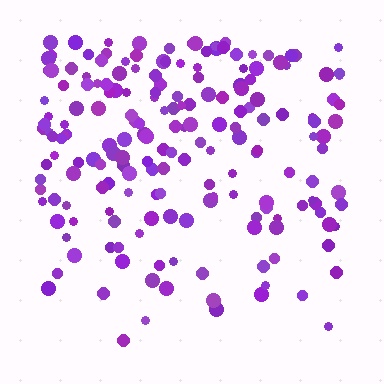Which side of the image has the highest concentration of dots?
The top.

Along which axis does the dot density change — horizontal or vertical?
Vertical.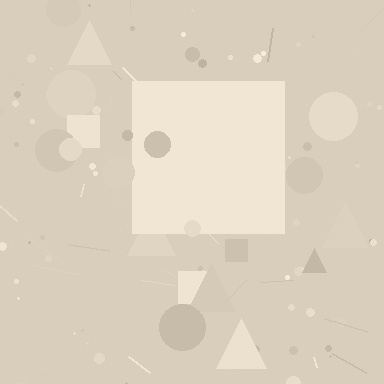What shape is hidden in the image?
A square is hidden in the image.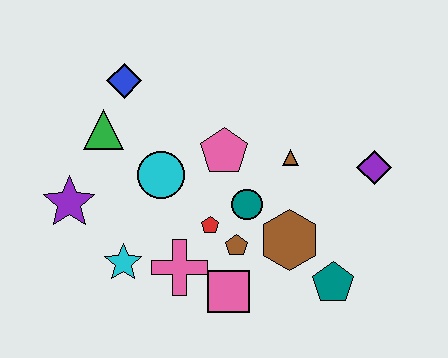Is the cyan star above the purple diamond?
No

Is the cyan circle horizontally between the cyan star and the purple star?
No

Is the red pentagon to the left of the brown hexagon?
Yes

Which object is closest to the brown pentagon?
The red pentagon is closest to the brown pentagon.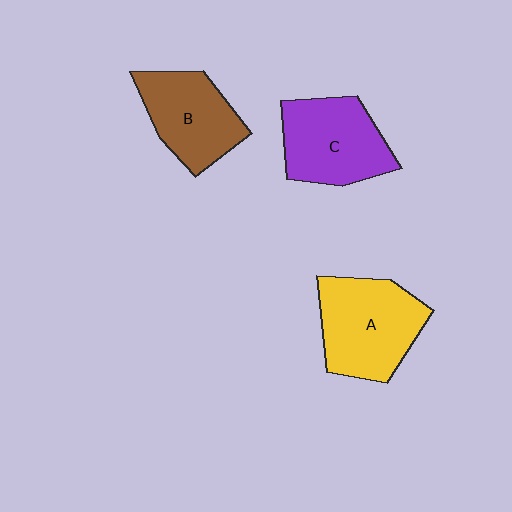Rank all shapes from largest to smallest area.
From largest to smallest: A (yellow), C (purple), B (brown).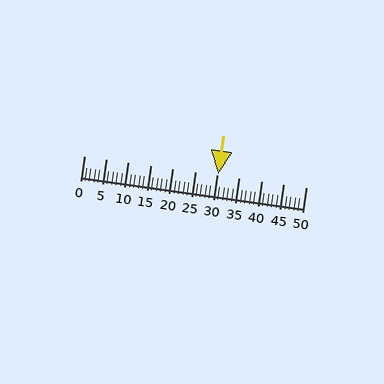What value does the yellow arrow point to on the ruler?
The yellow arrow points to approximately 30.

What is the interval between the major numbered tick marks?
The major tick marks are spaced 5 units apart.